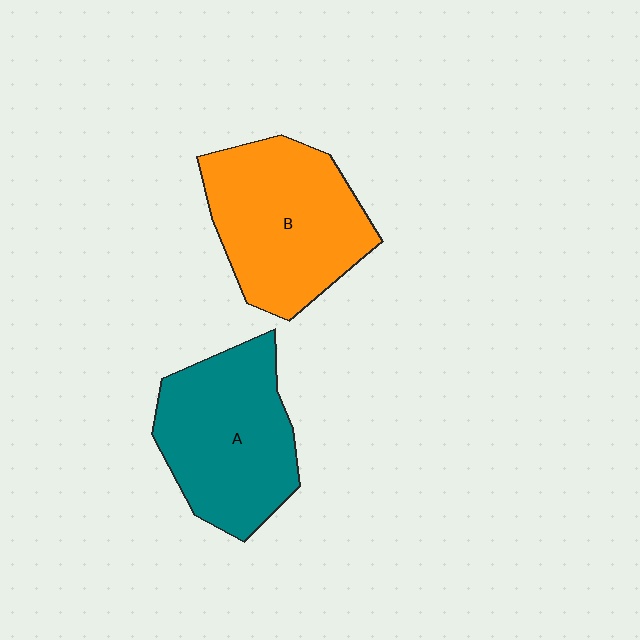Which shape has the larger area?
Shape B (orange).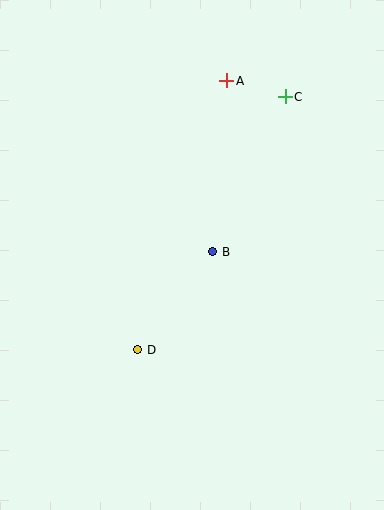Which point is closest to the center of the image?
Point B at (213, 252) is closest to the center.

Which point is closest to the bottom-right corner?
Point D is closest to the bottom-right corner.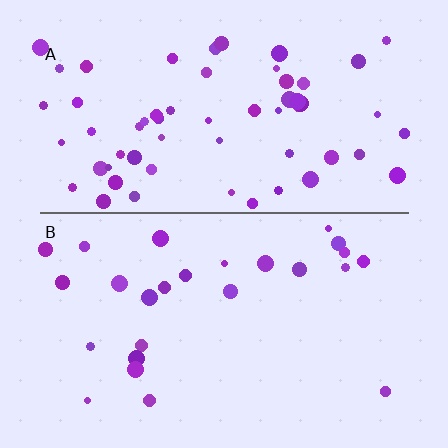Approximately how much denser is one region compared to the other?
Approximately 2.5× — region A over region B.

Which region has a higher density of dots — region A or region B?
A (the top).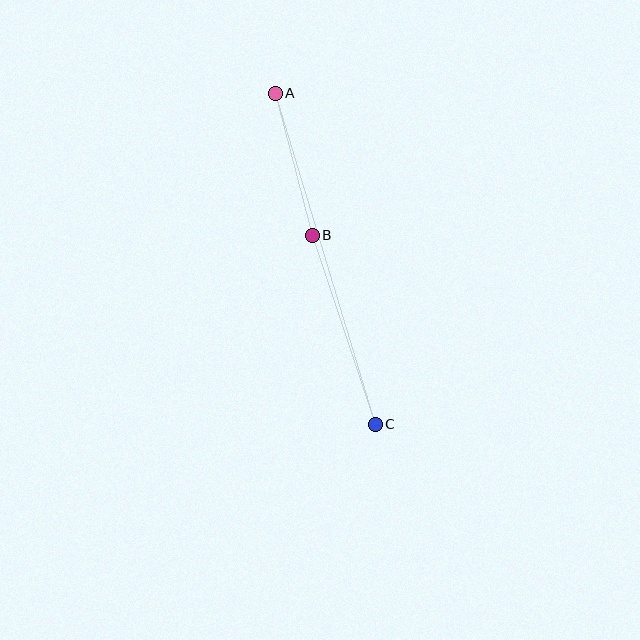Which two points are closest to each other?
Points A and B are closest to each other.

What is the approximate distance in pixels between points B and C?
The distance between B and C is approximately 199 pixels.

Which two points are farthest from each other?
Points A and C are farthest from each other.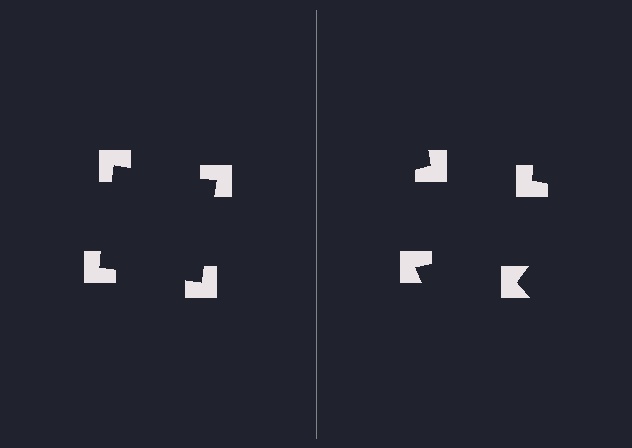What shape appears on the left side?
An illusory square.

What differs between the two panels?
The notched squares are positioned identically on both sides; only the wedge orientations differ. On the left they align to a square; on the right they are misaligned.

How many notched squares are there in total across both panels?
8 — 4 on each side.